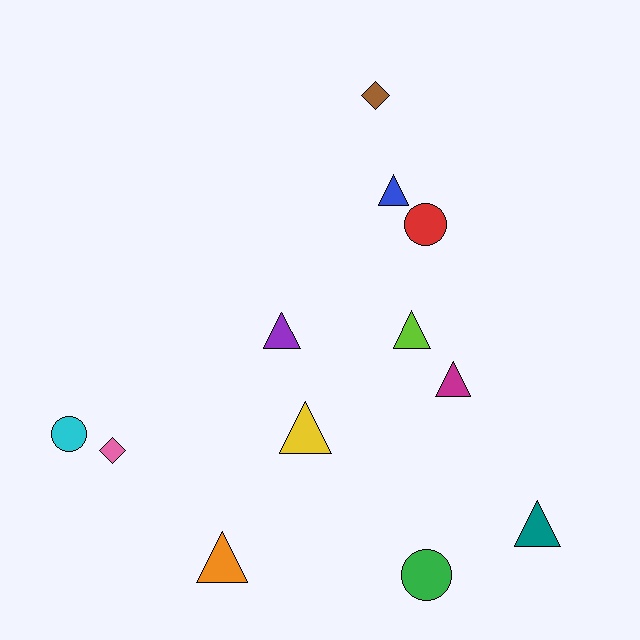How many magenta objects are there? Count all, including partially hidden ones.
There is 1 magenta object.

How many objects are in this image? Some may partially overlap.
There are 12 objects.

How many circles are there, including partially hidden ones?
There are 3 circles.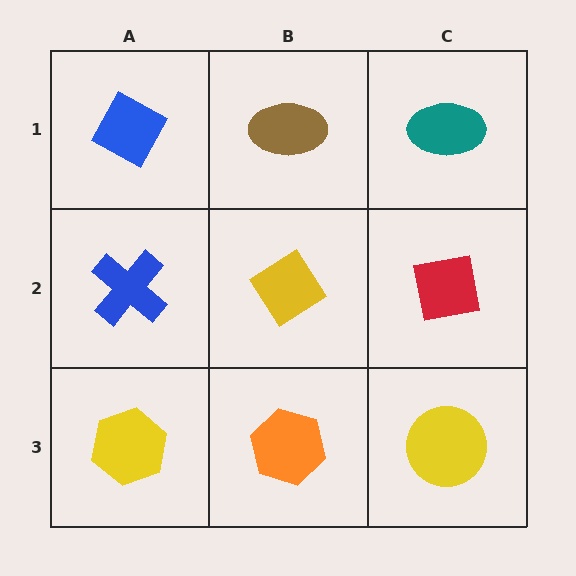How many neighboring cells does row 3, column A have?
2.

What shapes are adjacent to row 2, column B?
A brown ellipse (row 1, column B), an orange hexagon (row 3, column B), a blue cross (row 2, column A), a red square (row 2, column C).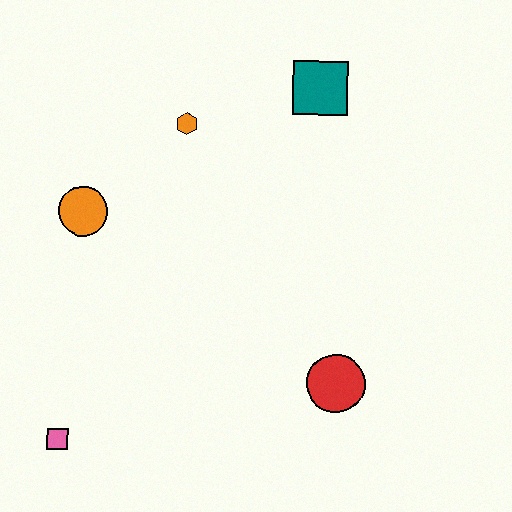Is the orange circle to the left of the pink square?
No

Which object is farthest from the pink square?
The teal square is farthest from the pink square.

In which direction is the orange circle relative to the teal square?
The orange circle is to the left of the teal square.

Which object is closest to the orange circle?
The orange hexagon is closest to the orange circle.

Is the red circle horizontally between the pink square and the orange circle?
No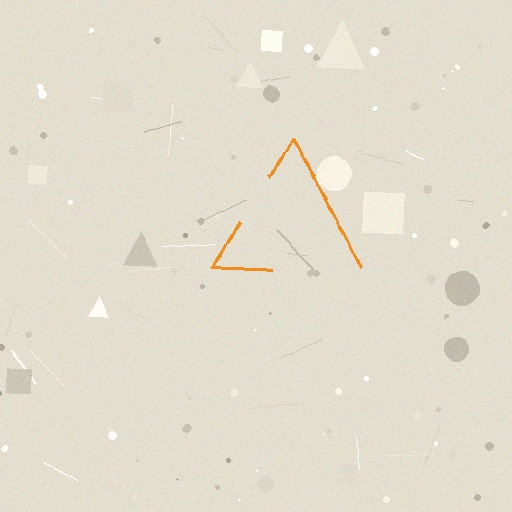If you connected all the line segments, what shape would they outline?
They would outline a triangle.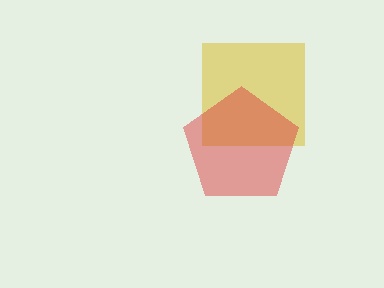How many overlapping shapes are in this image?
There are 2 overlapping shapes in the image.